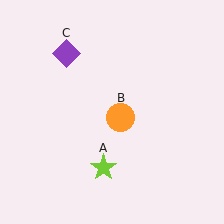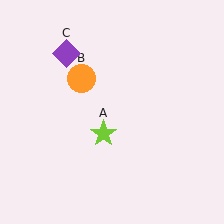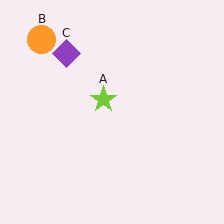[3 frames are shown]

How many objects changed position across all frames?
2 objects changed position: lime star (object A), orange circle (object B).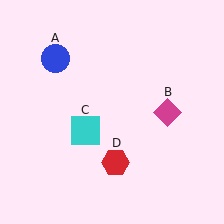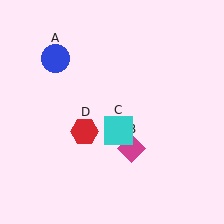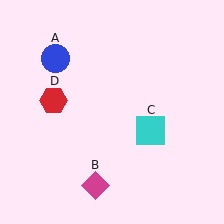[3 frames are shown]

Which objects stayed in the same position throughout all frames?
Blue circle (object A) remained stationary.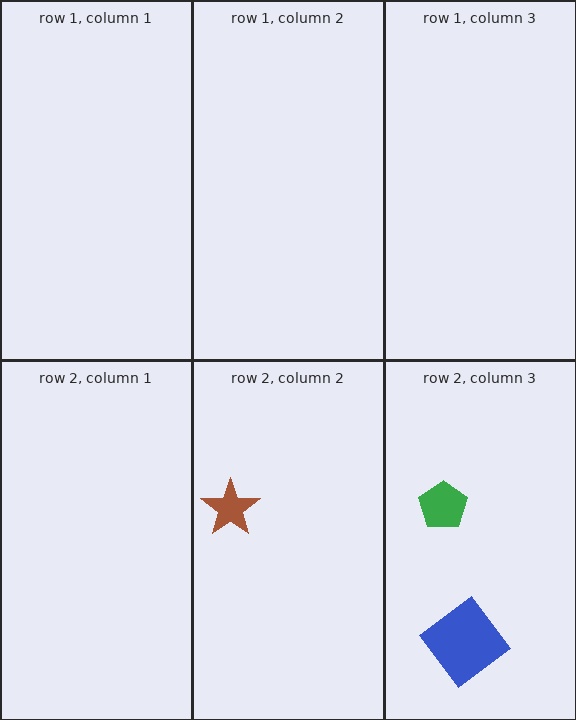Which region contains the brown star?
The row 2, column 2 region.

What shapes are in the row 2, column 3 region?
The green pentagon, the blue diamond.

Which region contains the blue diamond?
The row 2, column 3 region.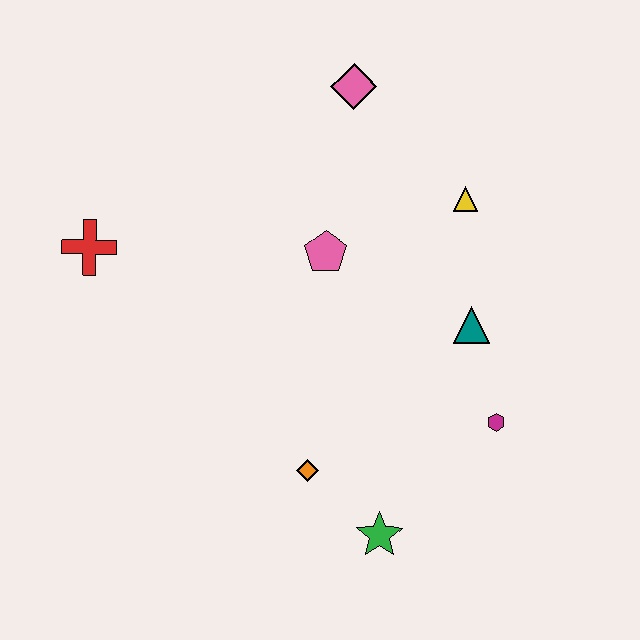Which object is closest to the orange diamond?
The green star is closest to the orange diamond.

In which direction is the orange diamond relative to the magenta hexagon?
The orange diamond is to the left of the magenta hexagon.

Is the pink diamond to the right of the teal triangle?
No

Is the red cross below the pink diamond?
Yes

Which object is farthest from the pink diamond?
The green star is farthest from the pink diamond.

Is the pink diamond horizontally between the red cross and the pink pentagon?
No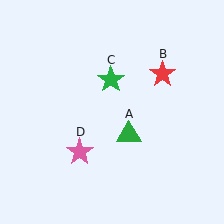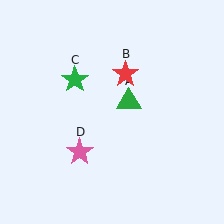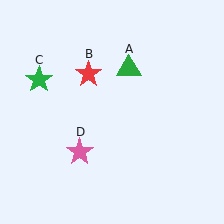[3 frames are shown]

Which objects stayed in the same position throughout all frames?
Pink star (object D) remained stationary.